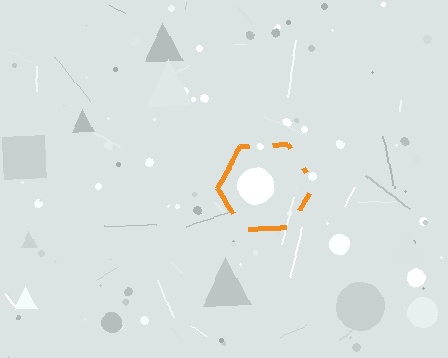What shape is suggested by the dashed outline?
The dashed outline suggests a hexagon.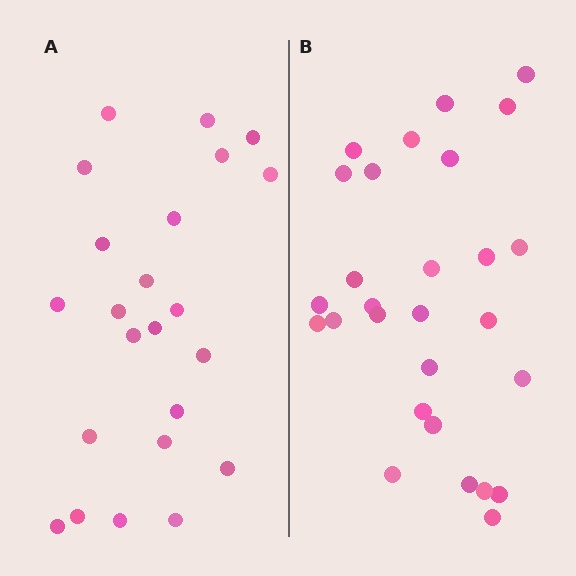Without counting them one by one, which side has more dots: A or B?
Region B (the right region) has more dots.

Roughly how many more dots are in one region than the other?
Region B has about 5 more dots than region A.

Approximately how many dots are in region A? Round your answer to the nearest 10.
About 20 dots. (The exact count is 23, which rounds to 20.)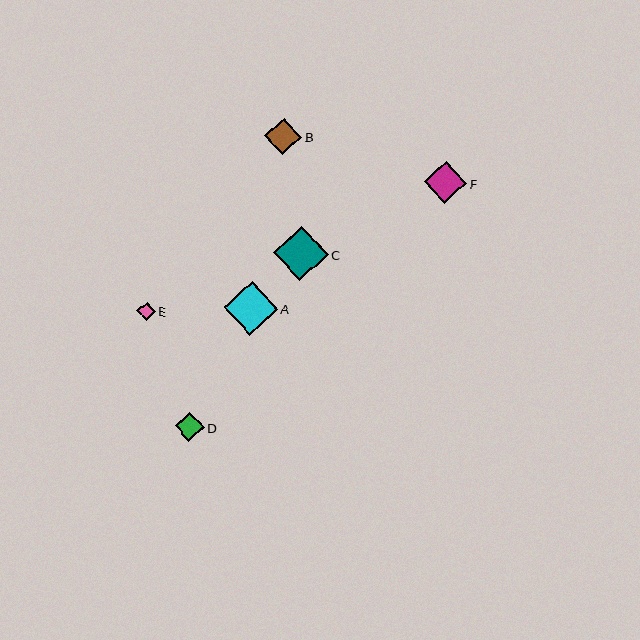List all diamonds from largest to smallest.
From largest to smallest: C, A, F, B, D, E.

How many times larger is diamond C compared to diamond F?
Diamond C is approximately 1.3 times the size of diamond F.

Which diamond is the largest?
Diamond C is the largest with a size of approximately 55 pixels.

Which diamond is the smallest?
Diamond E is the smallest with a size of approximately 18 pixels.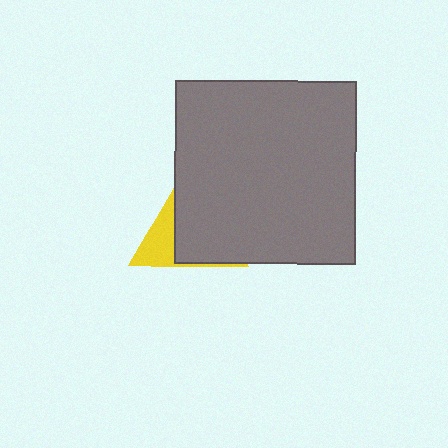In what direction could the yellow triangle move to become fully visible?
The yellow triangle could move left. That would shift it out from behind the gray rectangle entirely.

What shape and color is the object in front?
The object in front is a gray rectangle.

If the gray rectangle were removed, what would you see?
You would see the complete yellow triangle.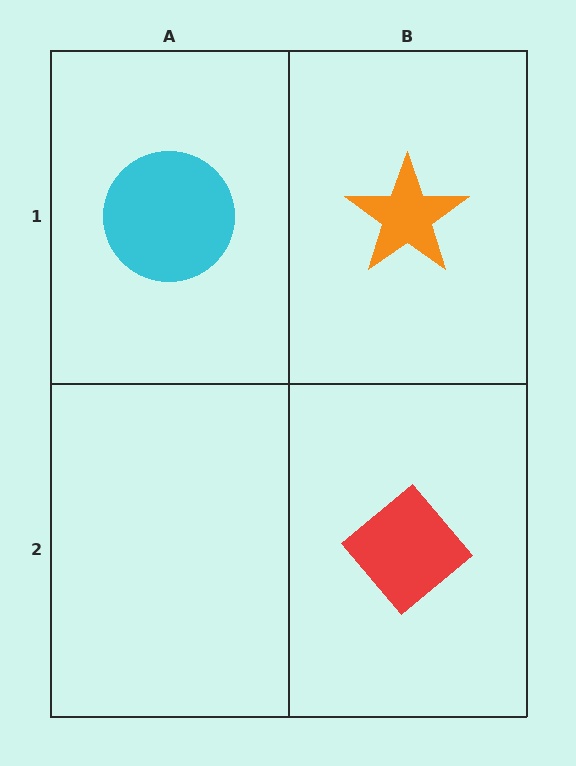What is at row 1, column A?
A cyan circle.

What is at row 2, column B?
A red diamond.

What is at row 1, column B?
An orange star.